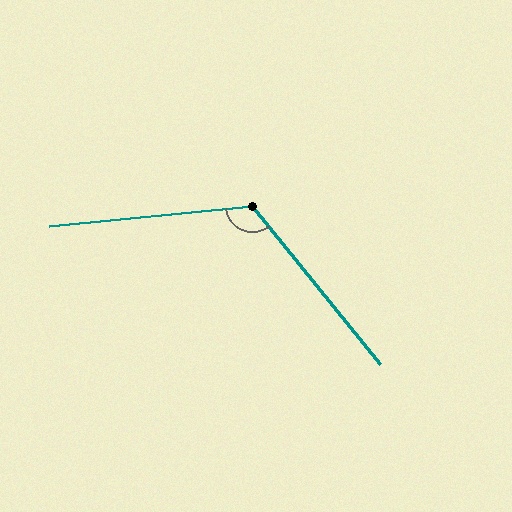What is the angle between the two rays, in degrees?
Approximately 123 degrees.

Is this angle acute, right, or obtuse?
It is obtuse.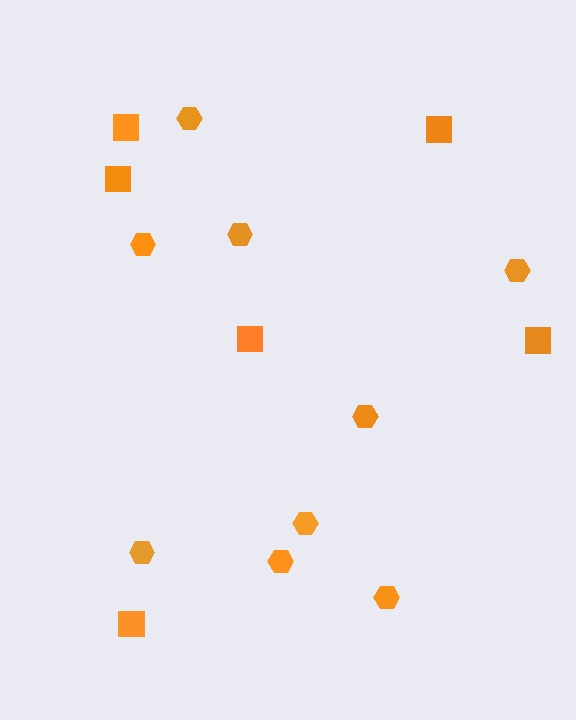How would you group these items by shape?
There are 2 groups: one group of squares (6) and one group of hexagons (9).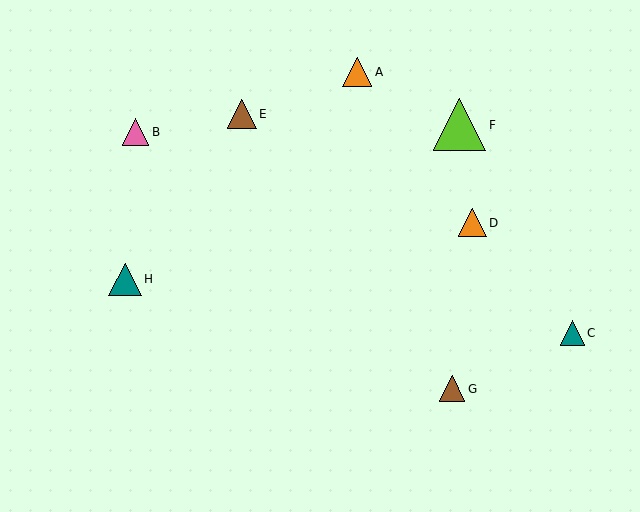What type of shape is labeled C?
Shape C is a teal triangle.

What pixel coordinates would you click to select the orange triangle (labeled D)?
Click at (472, 223) to select the orange triangle D.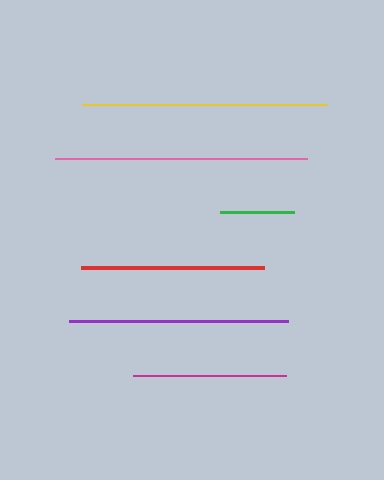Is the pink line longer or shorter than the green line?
The pink line is longer than the green line.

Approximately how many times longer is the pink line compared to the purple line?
The pink line is approximately 1.2 times the length of the purple line.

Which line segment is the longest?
The pink line is the longest at approximately 252 pixels.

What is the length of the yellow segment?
The yellow segment is approximately 245 pixels long.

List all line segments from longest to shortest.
From longest to shortest: pink, yellow, purple, red, magenta, green.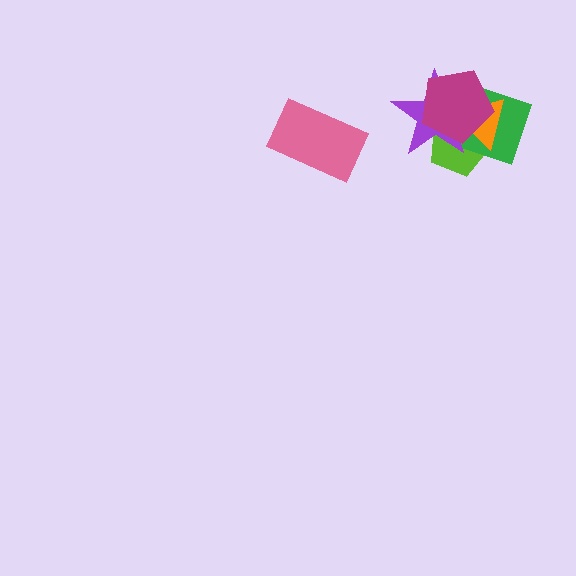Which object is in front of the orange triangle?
The magenta pentagon is in front of the orange triangle.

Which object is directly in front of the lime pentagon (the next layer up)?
The green diamond is directly in front of the lime pentagon.